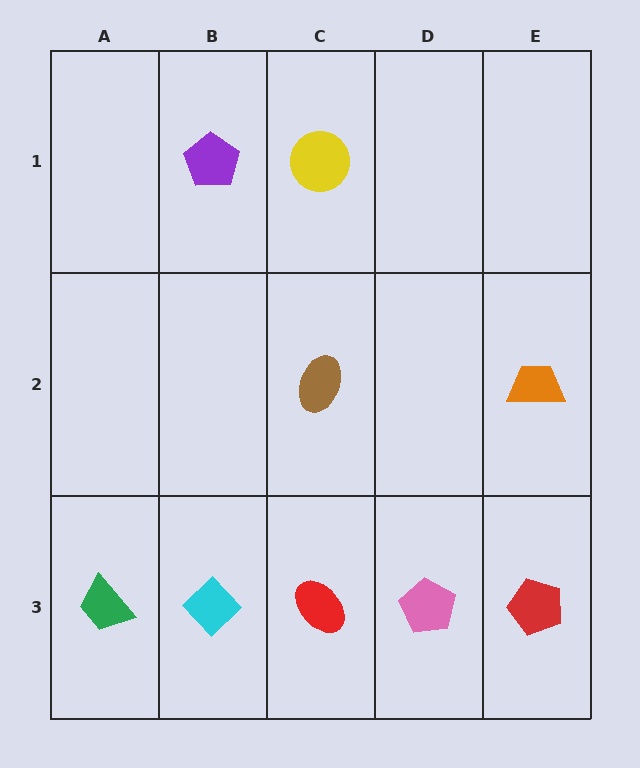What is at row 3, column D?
A pink pentagon.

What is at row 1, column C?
A yellow circle.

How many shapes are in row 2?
2 shapes.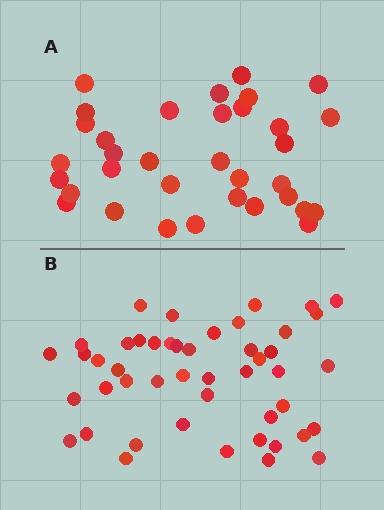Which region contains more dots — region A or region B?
Region B (the bottom region) has more dots.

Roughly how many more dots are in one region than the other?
Region B has approximately 15 more dots than region A.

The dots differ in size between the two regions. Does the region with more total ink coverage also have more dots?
No. Region A has more total ink coverage because its dots are larger, but region B actually contains more individual dots. Total area can be misleading — the number of items is what matters here.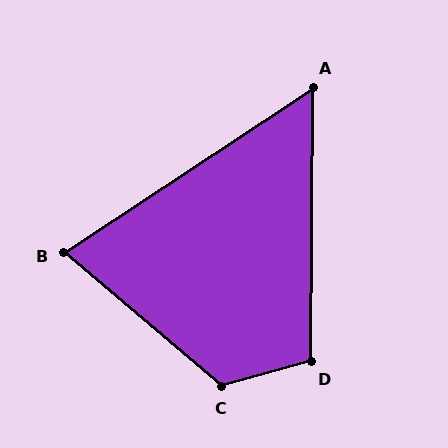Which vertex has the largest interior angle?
C, at approximately 124 degrees.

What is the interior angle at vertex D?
Approximately 106 degrees (obtuse).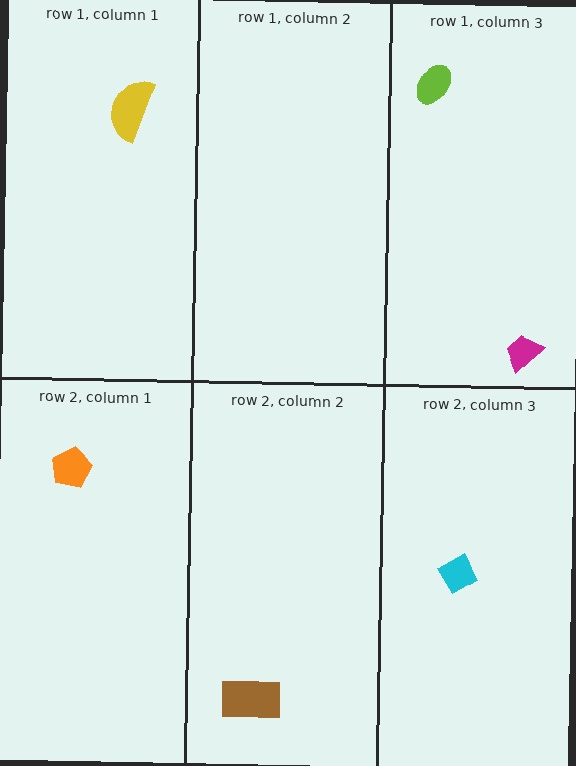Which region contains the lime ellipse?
The row 1, column 3 region.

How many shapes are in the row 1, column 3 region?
2.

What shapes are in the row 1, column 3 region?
The magenta trapezoid, the lime ellipse.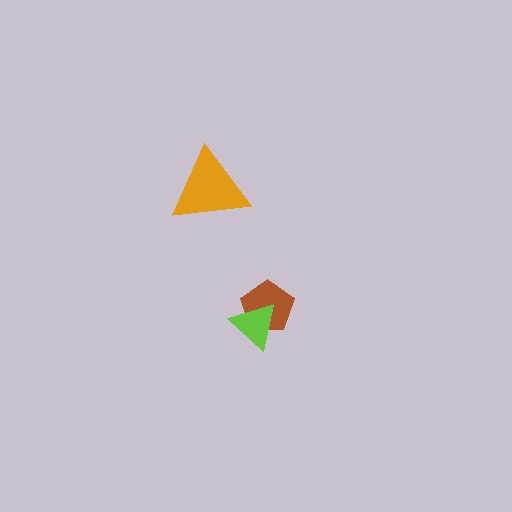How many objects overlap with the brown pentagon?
1 object overlaps with the brown pentagon.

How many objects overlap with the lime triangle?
1 object overlaps with the lime triangle.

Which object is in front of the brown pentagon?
The lime triangle is in front of the brown pentagon.